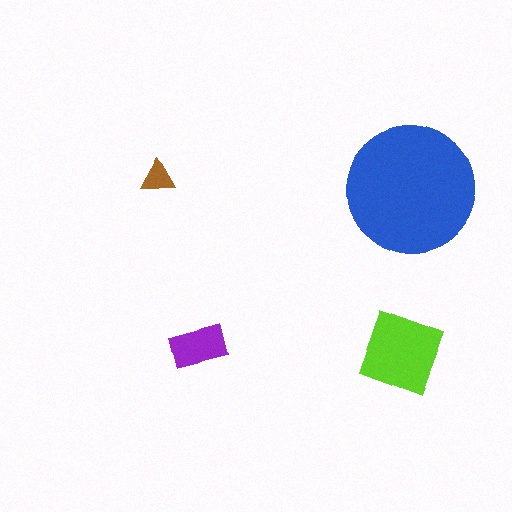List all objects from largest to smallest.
The blue circle, the lime diamond, the purple rectangle, the brown triangle.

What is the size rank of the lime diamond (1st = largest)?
2nd.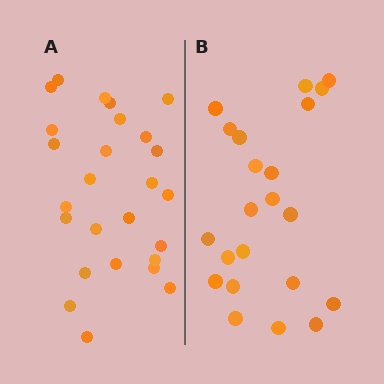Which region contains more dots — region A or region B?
Region A (the left region) has more dots.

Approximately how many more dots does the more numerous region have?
Region A has about 4 more dots than region B.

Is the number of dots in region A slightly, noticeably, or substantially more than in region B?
Region A has only slightly more — the two regions are fairly close. The ratio is roughly 1.2 to 1.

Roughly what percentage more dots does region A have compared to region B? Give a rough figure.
About 20% more.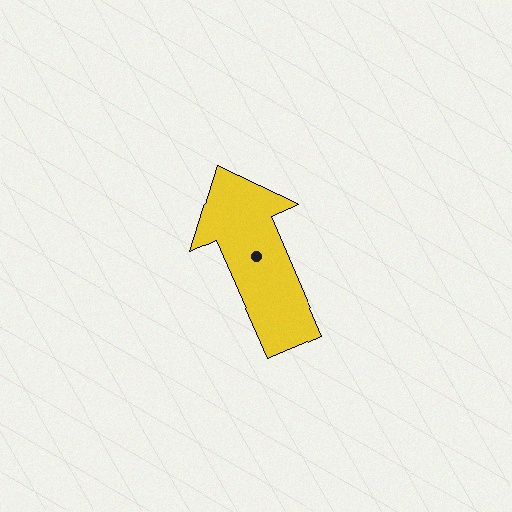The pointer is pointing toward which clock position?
Roughly 11 o'clock.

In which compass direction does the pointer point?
Northwest.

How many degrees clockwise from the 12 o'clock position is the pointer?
Approximately 336 degrees.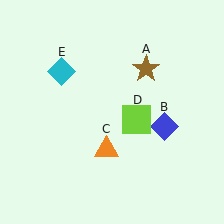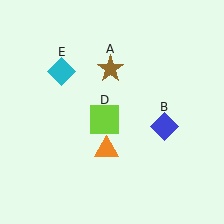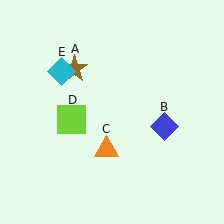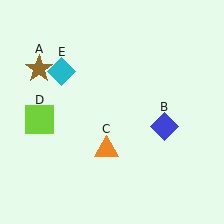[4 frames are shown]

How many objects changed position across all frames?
2 objects changed position: brown star (object A), lime square (object D).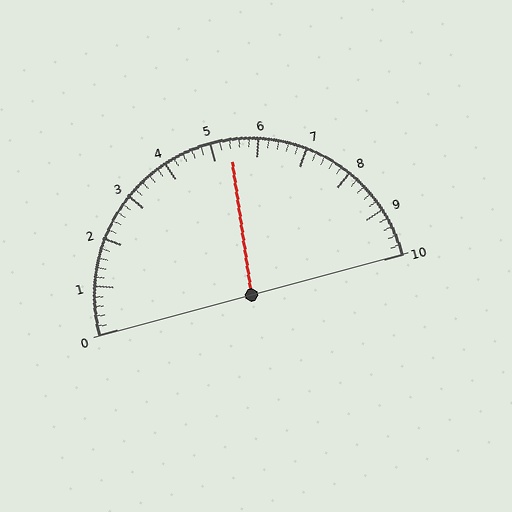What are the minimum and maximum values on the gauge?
The gauge ranges from 0 to 10.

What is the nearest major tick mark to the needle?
The nearest major tick mark is 5.